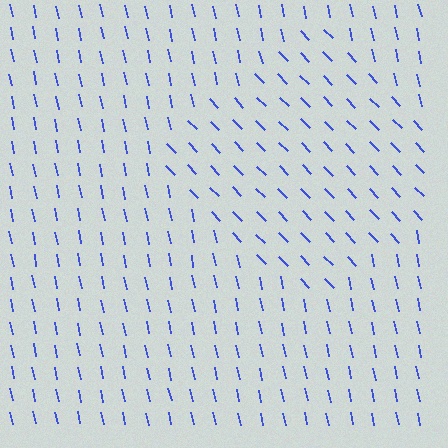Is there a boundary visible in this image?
Yes, there is a texture boundary formed by a change in line orientation.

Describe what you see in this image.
The image is filled with small blue line segments. A diamond region in the image has lines oriented differently from the surrounding lines, creating a visible texture boundary.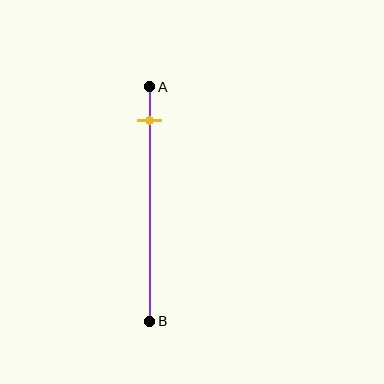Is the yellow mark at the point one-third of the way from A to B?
No, the mark is at about 15% from A, not at the 33% one-third point.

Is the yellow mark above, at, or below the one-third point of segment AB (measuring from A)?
The yellow mark is above the one-third point of segment AB.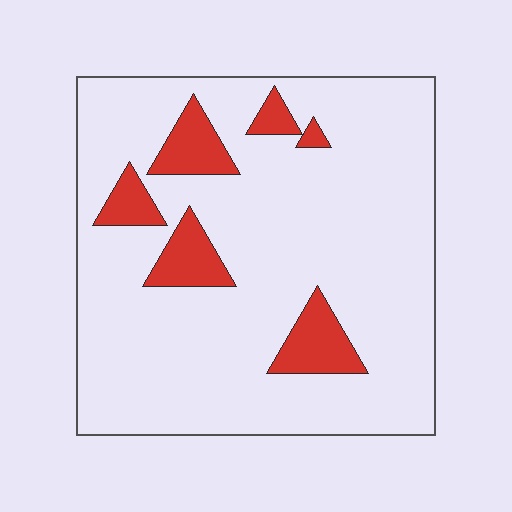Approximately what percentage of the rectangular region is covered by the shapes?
Approximately 15%.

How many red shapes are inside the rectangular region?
6.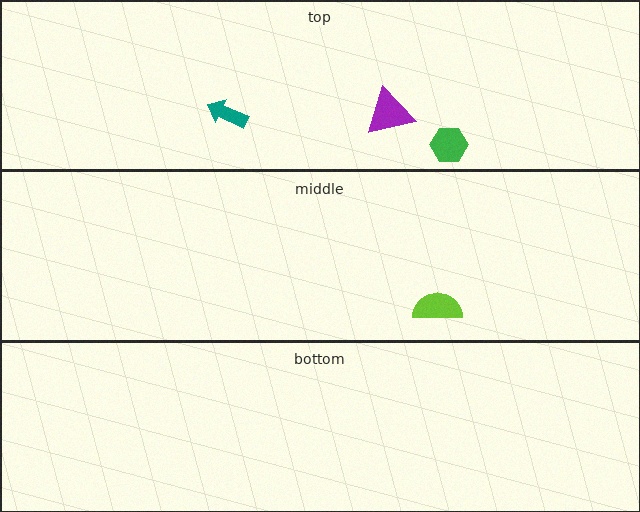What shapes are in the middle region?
The lime semicircle.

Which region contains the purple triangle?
The top region.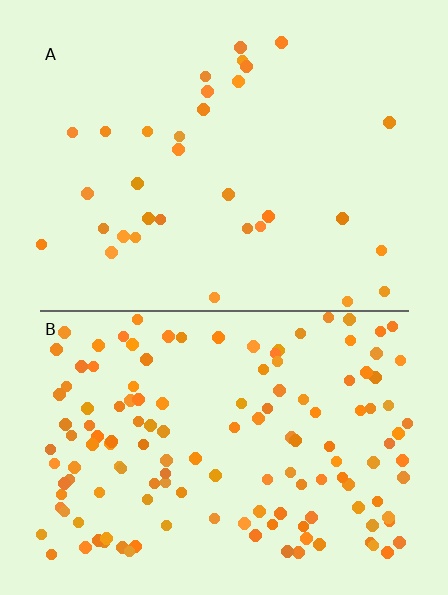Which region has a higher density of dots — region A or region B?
B (the bottom).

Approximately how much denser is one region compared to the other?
Approximately 4.3× — region B over region A.